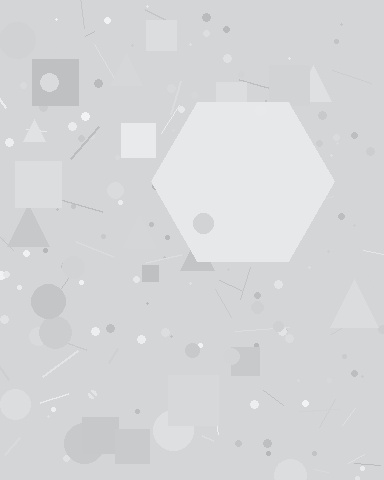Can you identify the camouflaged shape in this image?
The camouflaged shape is a hexagon.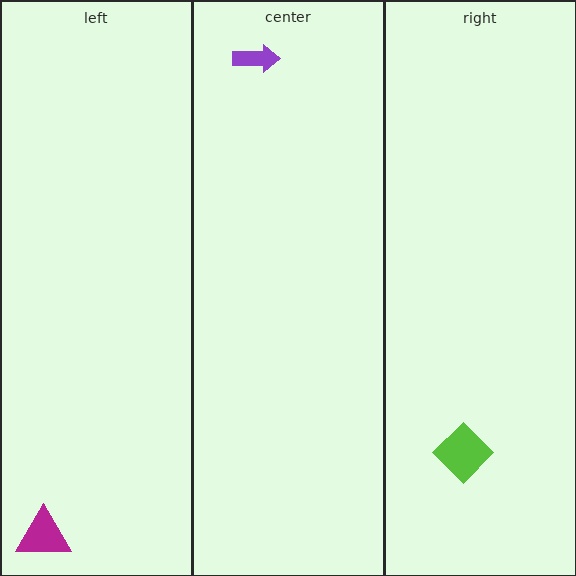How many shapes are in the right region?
1.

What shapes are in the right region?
The lime diamond.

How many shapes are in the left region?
1.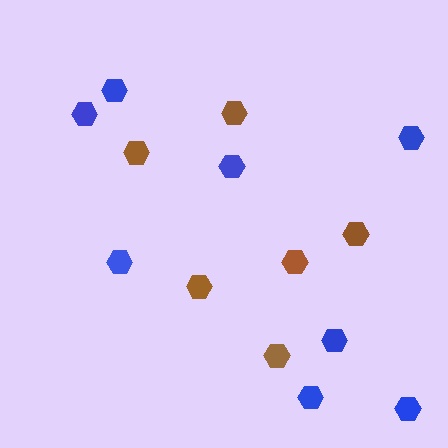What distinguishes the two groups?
There are 2 groups: one group of brown hexagons (6) and one group of blue hexagons (8).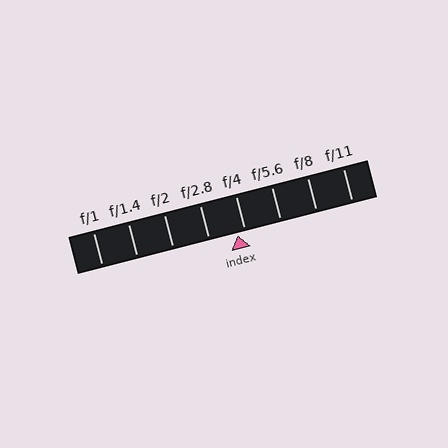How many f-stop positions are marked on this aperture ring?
There are 8 f-stop positions marked.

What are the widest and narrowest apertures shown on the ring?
The widest aperture shown is f/1 and the narrowest is f/11.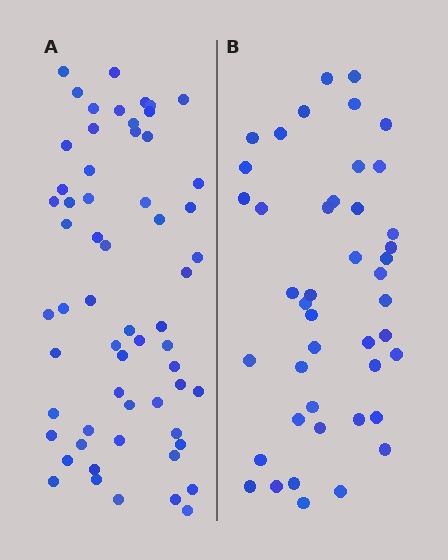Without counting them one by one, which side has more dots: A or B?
Region A (the left region) has more dots.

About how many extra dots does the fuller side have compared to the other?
Region A has approximately 15 more dots than region B.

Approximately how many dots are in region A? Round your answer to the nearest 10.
About 60 dots.